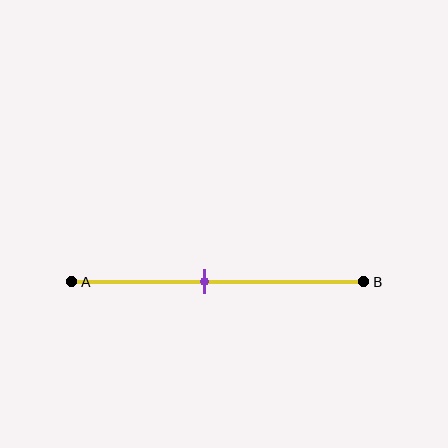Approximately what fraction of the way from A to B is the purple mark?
The purple mark is approximately 45% of the way from A to B.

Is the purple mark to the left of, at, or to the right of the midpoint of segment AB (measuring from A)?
The purple mark is to the left of the midpoint of segment AB.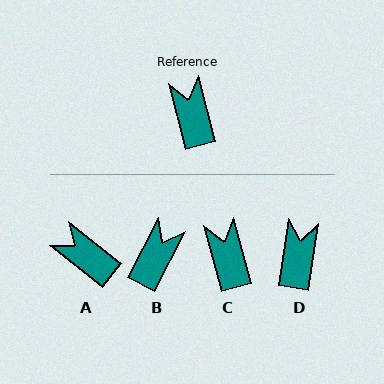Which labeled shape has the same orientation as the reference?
C.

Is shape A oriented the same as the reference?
No, it is off by about 36 degrees.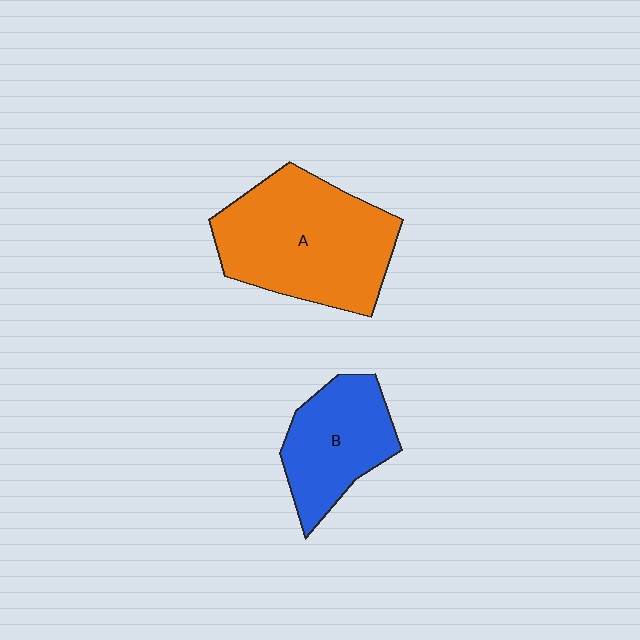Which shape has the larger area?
Shape A (orange).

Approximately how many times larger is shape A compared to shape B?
Approximately 1.7 times.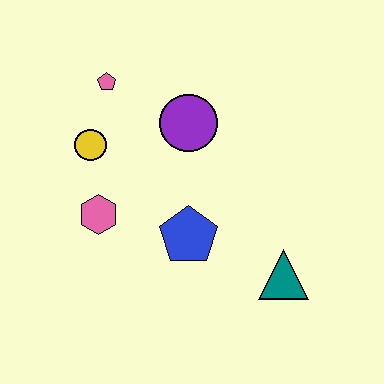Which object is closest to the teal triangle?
The blue pentagon is closest to the teal triangle.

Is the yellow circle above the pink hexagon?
Yes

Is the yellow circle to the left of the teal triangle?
Yes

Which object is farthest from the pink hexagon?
The teal triangle is farthest from the pink hexagon.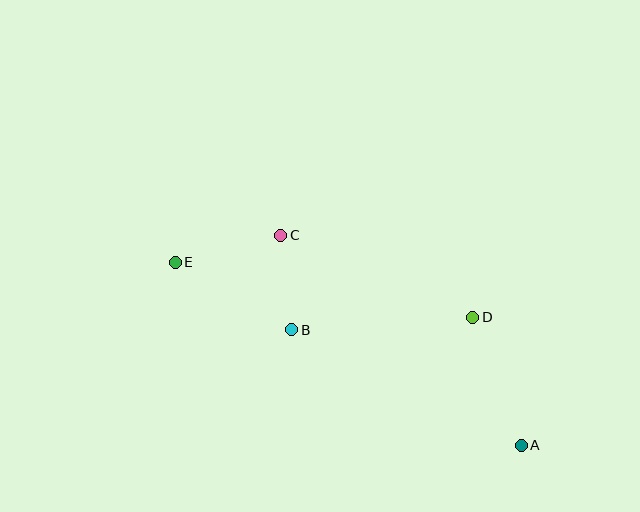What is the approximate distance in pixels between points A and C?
The distance between A and C is approximately 319 pixels.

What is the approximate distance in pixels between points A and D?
The distance between A and D is approximately 137 pixels.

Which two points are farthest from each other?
Points A and E are farthest from each other.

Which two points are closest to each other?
Points B and C are closest to each other.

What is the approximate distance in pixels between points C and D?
The distance between C and D is approximately 209 pixels.